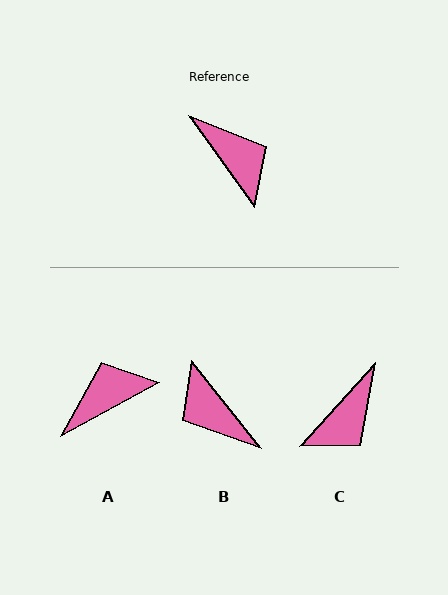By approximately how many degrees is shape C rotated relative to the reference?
Approximately 78 degrees clockwise.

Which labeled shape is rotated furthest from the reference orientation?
B, about 177 degrees away.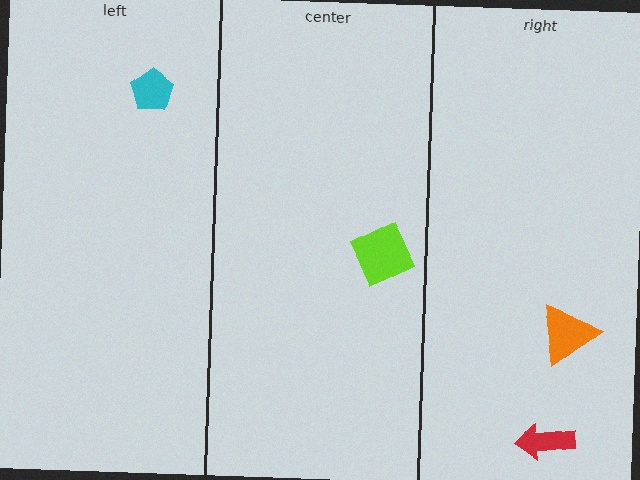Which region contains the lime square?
The center region.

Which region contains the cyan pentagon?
The left region.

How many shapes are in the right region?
2.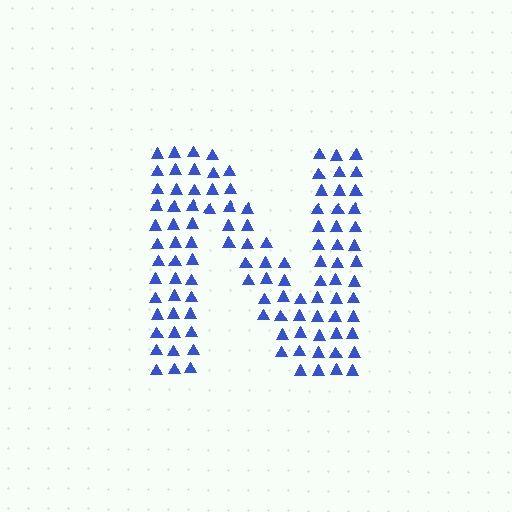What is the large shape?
The large shape is the letter N.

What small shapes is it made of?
It is made of small triangles.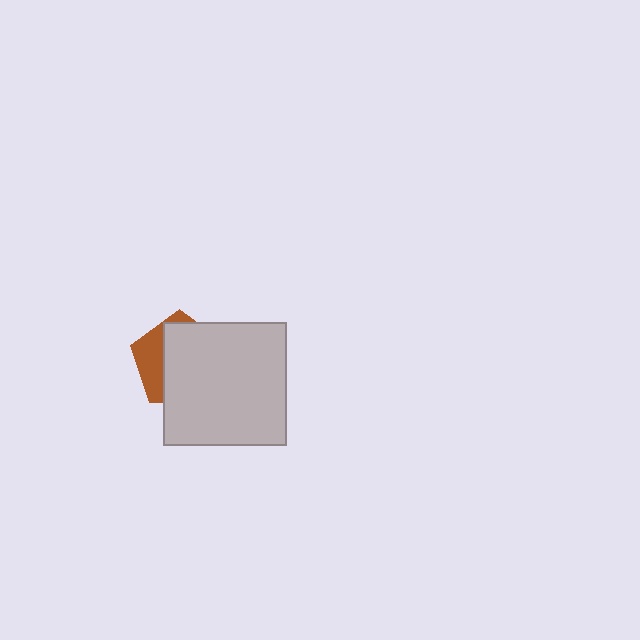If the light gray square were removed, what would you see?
You would see the complete brown pentagon.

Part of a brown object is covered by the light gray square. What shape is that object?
It is a pentagon.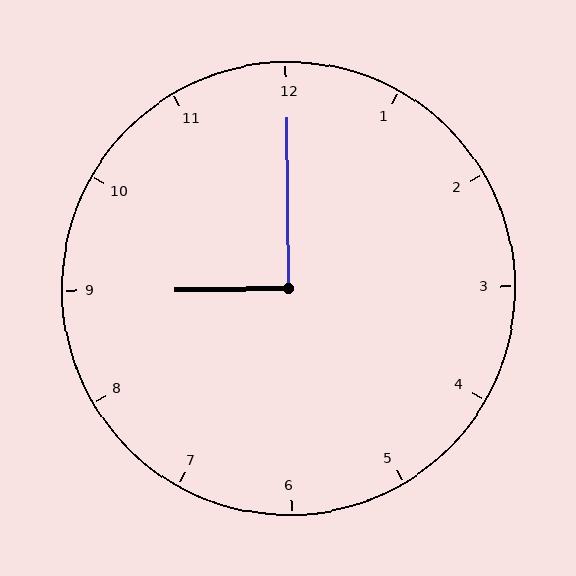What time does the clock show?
9:00.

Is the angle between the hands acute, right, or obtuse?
It is right.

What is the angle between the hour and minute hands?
Approximately 90 degrees.